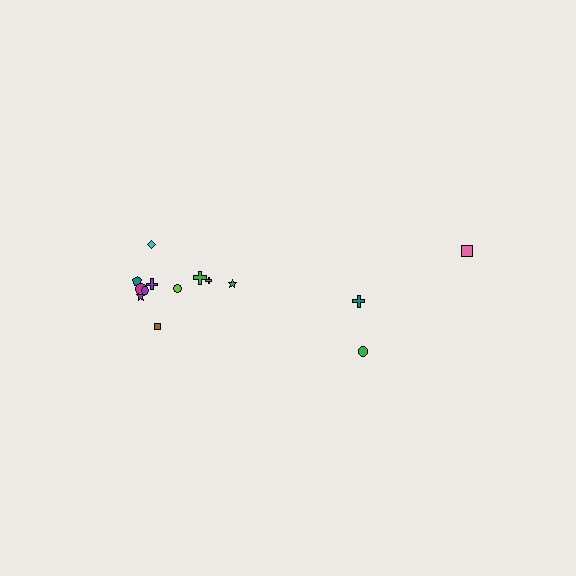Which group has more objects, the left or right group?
The left group.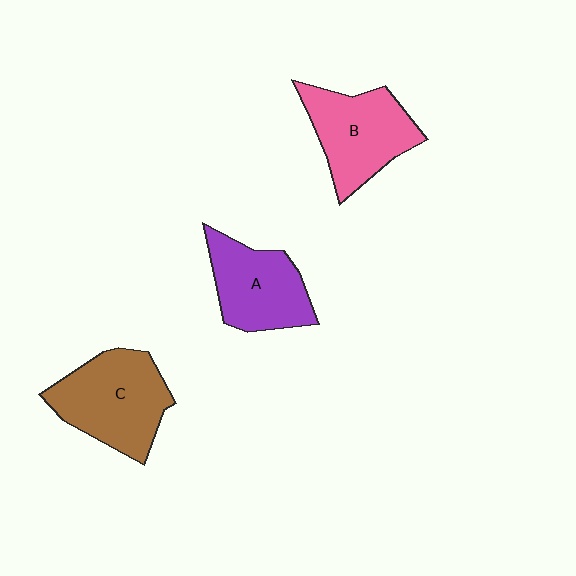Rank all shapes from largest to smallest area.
From largest to smallest: C (brown), B (pink), A (purple).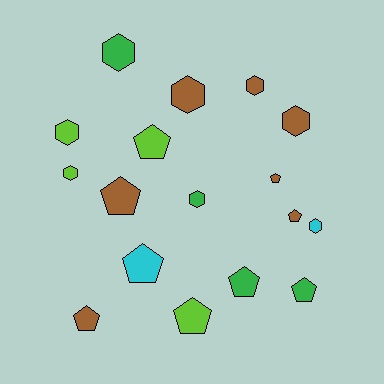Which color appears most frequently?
Brown, with 7 objects.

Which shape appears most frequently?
Pentagon, with 9 objects.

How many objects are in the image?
There are 17 objects.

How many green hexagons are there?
There are 2 green hexagons.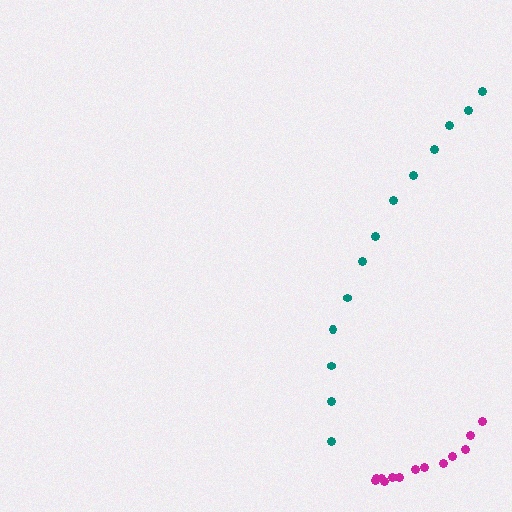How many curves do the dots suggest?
There are 2 distinct paths.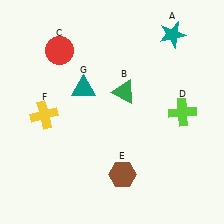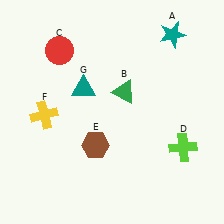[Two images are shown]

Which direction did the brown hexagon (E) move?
The brown hexagon (E) moved up.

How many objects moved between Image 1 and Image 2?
2 objects moved between the two images.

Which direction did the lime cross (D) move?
The lime cross (D) moved down.